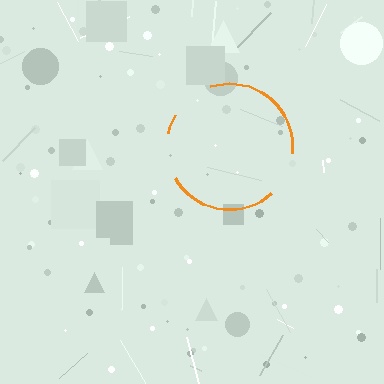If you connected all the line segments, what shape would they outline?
They would outline a circle.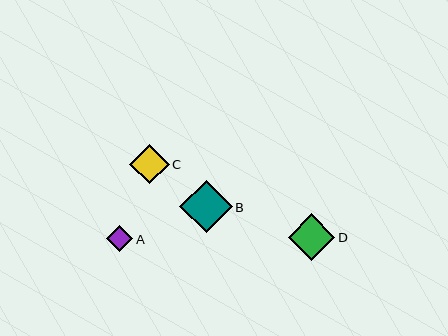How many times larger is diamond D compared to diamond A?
Diamond D is approximately 1.8 times the size of diamond A.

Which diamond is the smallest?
Diamond A is the smallest with a size of approximately 26 pixels.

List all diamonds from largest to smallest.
From largest to smallest: B, D, C, A.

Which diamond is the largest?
Diamond B is the largest with a size of approximately 52 pixels.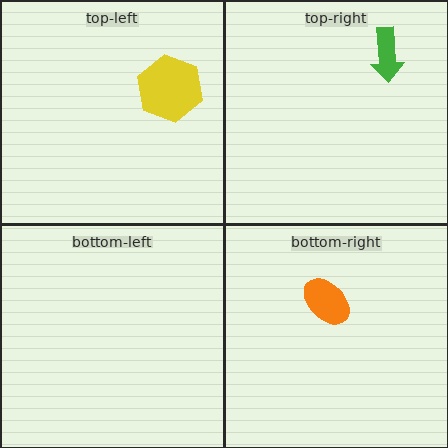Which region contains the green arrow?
The top-right region.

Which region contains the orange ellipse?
The bottom-right region.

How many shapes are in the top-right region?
1.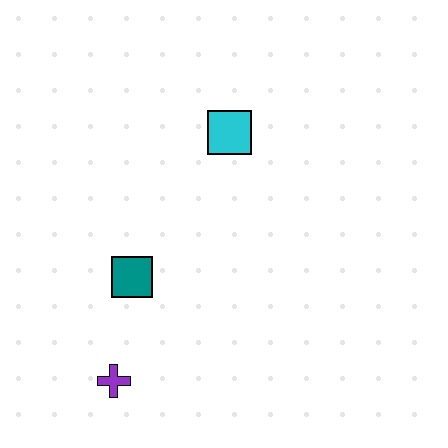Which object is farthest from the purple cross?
The cyan square is farthest from the purple cross.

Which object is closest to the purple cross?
The teal square is closest to the purple cross.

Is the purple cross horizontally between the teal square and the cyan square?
No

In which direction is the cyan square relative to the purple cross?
The cyan square is above the purple cross.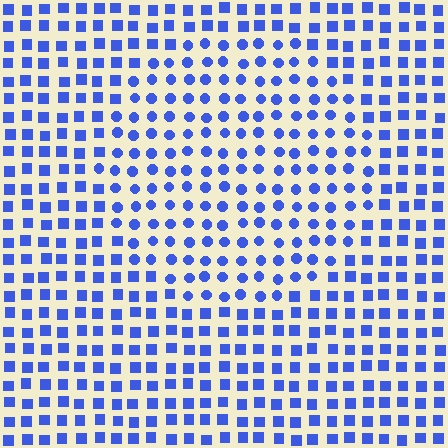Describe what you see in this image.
The image is filled with small blue elements arranged in a uniform grid. A circle-shaped region contains circles, while the surrounding area contains squares. The boundary is defined purely by the change in element shape.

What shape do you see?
I see a circle.